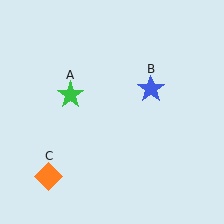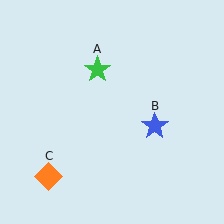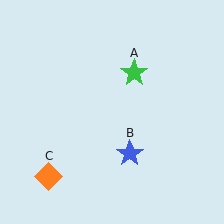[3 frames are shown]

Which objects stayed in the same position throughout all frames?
Orange diamond (object C) remained stationary.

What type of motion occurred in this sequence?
The green star (object A), blue star (object B) rotated clockwise around the center of the scene.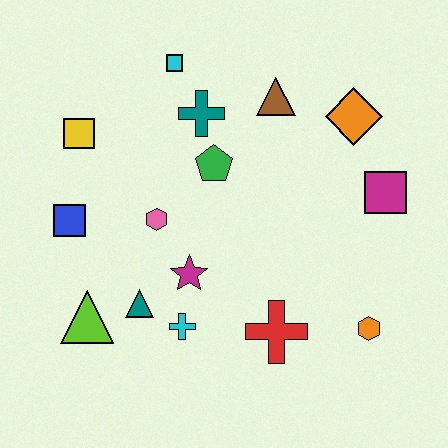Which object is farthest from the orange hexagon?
The yellow square is farthest from the orange hexagon.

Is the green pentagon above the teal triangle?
Yes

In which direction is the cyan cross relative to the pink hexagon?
The cyan cross is below the pink hexagon.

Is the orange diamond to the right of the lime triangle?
Yes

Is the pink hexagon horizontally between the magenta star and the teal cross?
No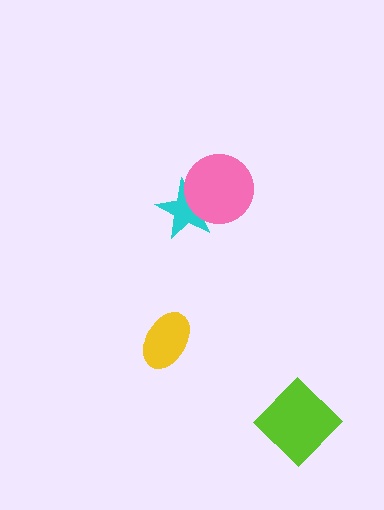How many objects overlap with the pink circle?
1 object overlaps with the pink circle.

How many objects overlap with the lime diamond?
0 objects overlap with the lime diamond.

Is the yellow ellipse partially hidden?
No, no other shape covers it.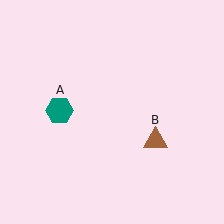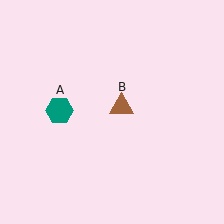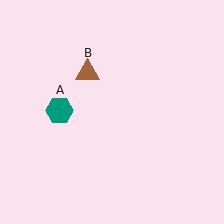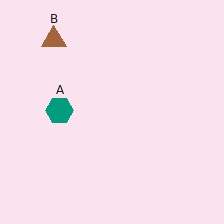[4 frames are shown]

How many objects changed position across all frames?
1 object changed position: brown triangle (object B).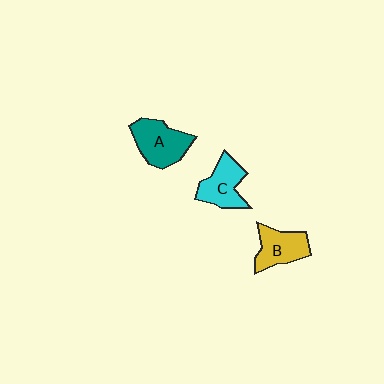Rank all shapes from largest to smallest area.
From largest to smallest: A (teal), C (cyan), B (yellow).